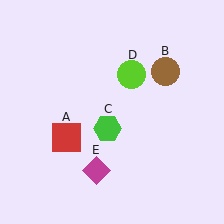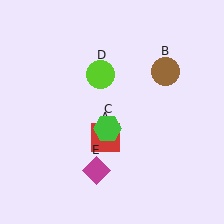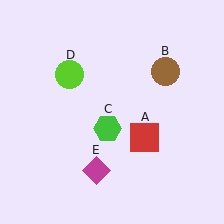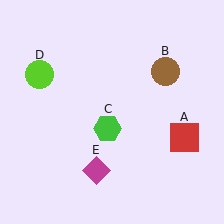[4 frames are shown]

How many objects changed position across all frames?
2 objects changed position: red square (object A), lime circle (object D).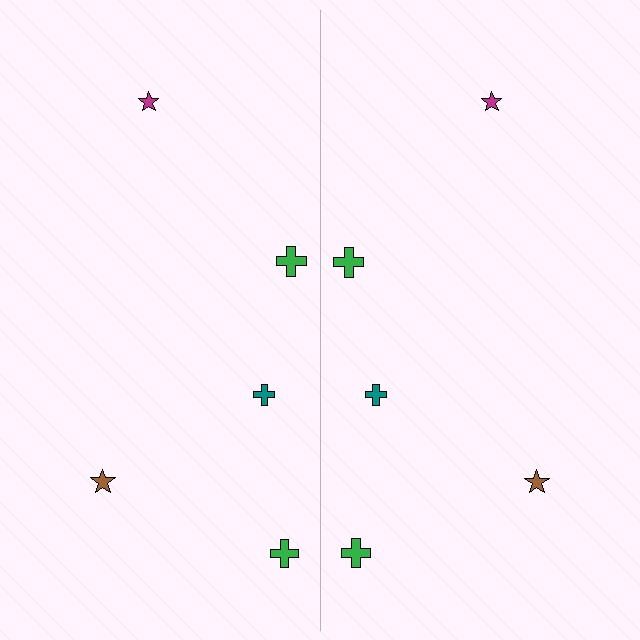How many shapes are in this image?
There are 10 shapes in this image.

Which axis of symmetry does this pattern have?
The pattern has a vertical axis of symmetry running through the center of the image.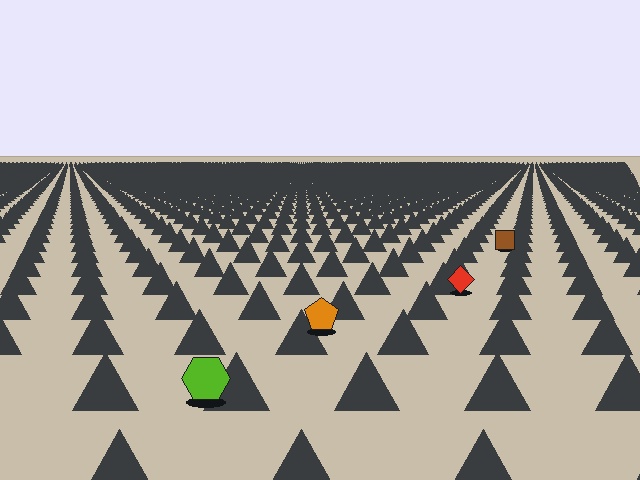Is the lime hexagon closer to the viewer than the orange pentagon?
Yes. The lime hexagon is closer — you can tell from the texture gradient: the ground texture is coarser near it.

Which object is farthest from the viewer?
The brown square is farthest from the viewer. It appears smaller and the ground texture around it is denser.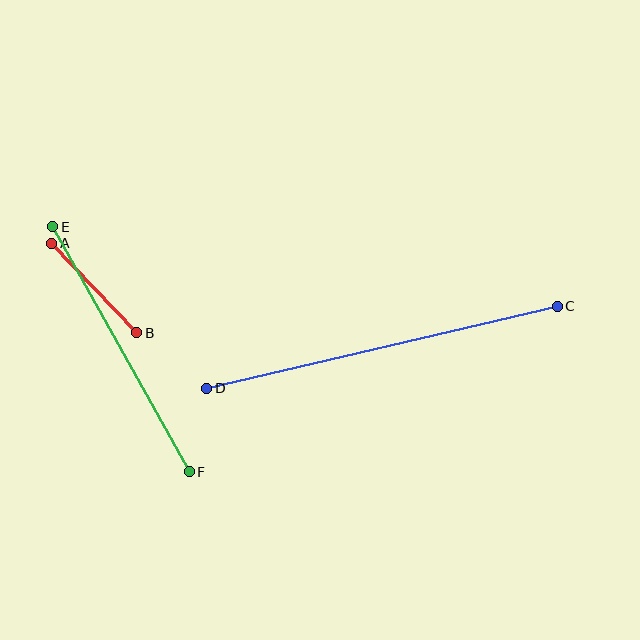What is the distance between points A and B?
The distance is approximately 123 pixels.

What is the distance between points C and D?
The distance is approximately 360 pixels.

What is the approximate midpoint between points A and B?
The midpoint is at approximately (94, 288) pixels.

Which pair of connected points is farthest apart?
Points C and D are farthest apart.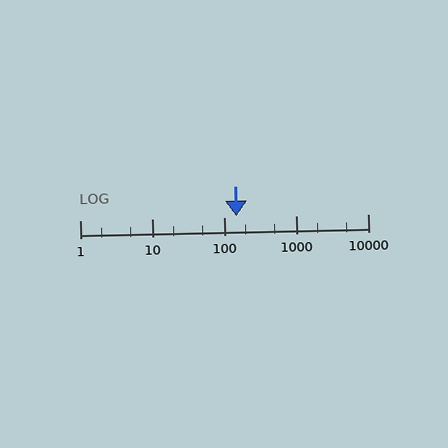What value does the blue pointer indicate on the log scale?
The pointer indicates approximately 150.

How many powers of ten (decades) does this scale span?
The scale spans 4 decades, from 1 to 10000.